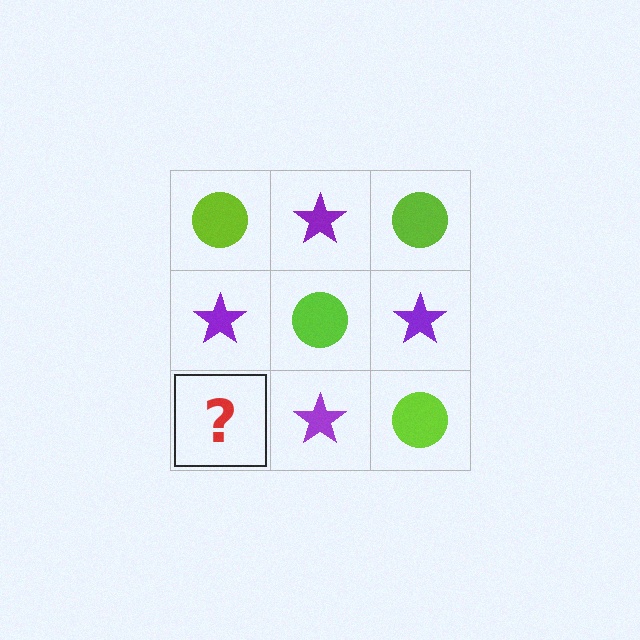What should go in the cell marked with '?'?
The missing cell should contain a lime circle.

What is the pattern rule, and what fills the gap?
The rule is that it alternates lime circle and purple star in a checkerboard pattern. The gap should be filled with a lime circle.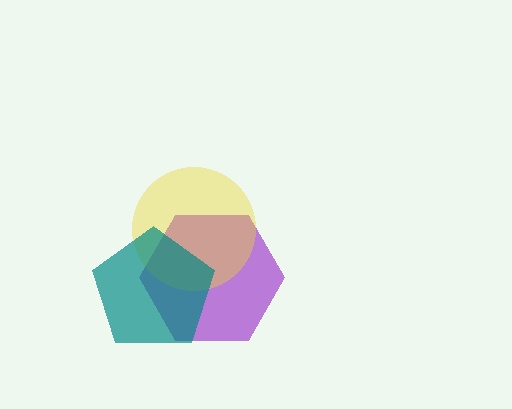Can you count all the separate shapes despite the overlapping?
Yes, there are 3 separate shapes.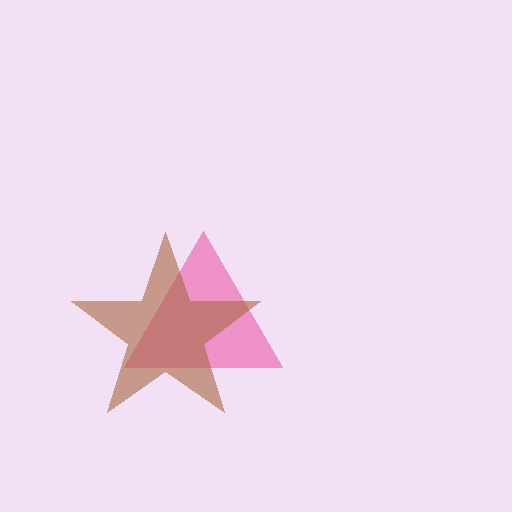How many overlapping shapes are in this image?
There are 2 overlapping shapes in the image.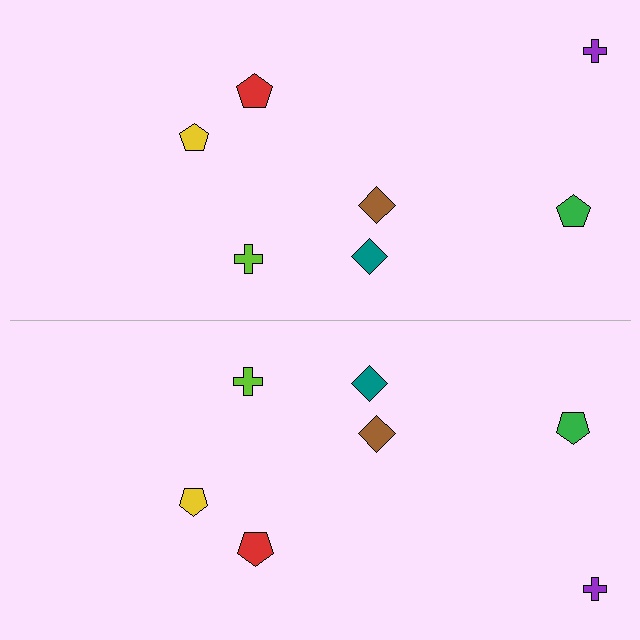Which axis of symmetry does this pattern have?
The pattern has a horizontal axis of symmetry running through the center of the image.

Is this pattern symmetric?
Yes, this pattern has bilateral (reflection) symmetry.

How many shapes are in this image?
There are 14 shapes in this image.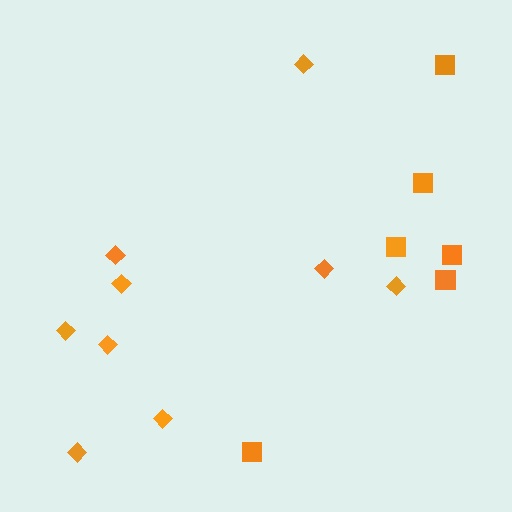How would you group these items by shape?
There are 2 groups: one group of diamonds (9) and one group of squares (6).